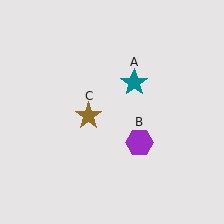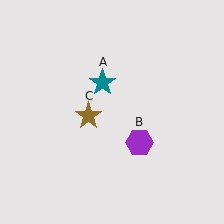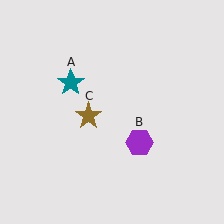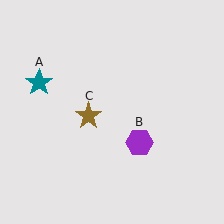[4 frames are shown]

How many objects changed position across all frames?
1 object changed position: teal star (object A).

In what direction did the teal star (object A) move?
The teal star (object A) moved left.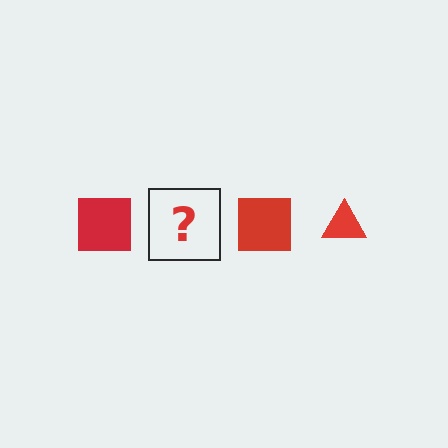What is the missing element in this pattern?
The missing element is a red triangle.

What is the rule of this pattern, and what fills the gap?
The rule is that the pattern cycles through square, triangle shapes in red. The gap should be filled with a red triangle.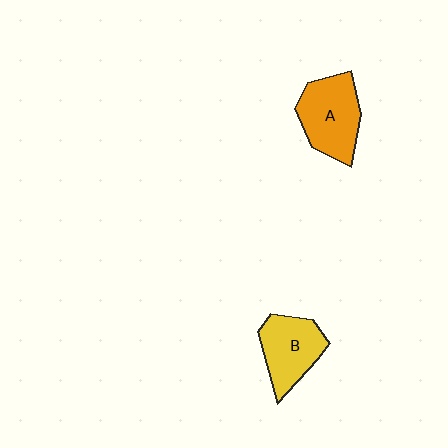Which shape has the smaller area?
Shape B (yellow).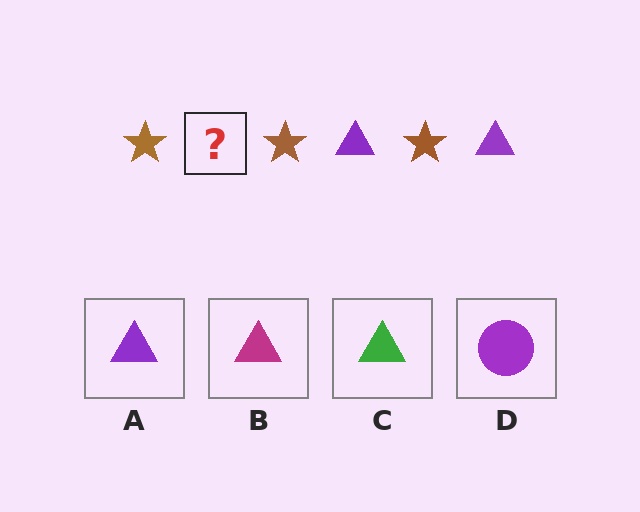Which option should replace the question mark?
Option A.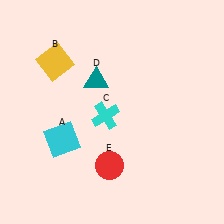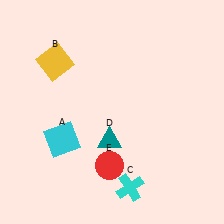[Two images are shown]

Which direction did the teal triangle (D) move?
The teal triangle (D) moved down.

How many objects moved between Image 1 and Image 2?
2 objects moved between the two images.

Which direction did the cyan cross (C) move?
The cyan cross (C) moved down.